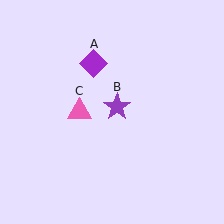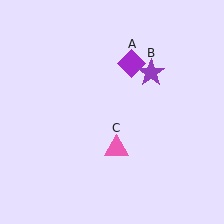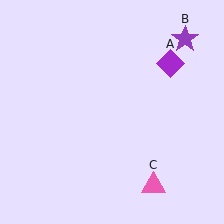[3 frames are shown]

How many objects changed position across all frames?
3 objects changed position: purple diamond (object A), purple star (object B), pink triangle (object C).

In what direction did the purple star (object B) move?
The purple star (object B) moved up and to the right.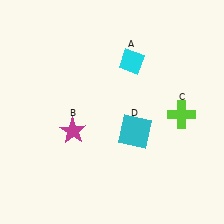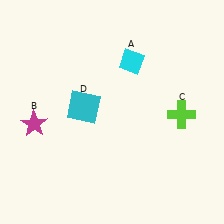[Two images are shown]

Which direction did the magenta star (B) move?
The magenta star (B) moved left.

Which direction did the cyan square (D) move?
The cyan square (D) moved left.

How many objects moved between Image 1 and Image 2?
2 objects moved between the two images.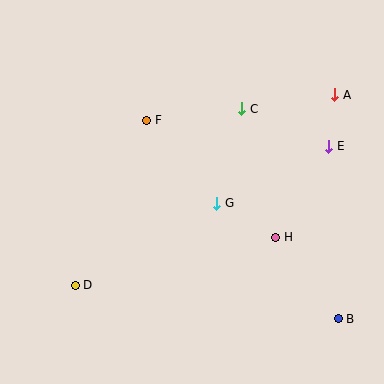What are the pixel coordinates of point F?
Point F is at (147, 120).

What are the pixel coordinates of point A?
Point A is at (335, 95).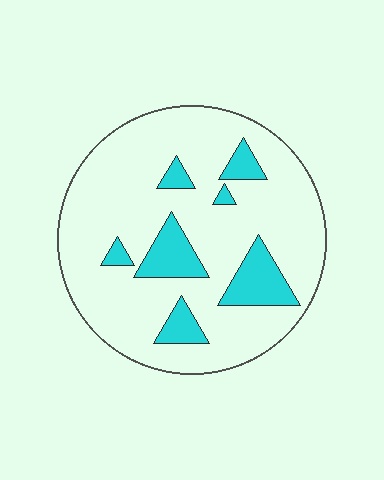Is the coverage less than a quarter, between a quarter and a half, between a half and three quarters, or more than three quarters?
Less than a quarter.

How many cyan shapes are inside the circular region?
7.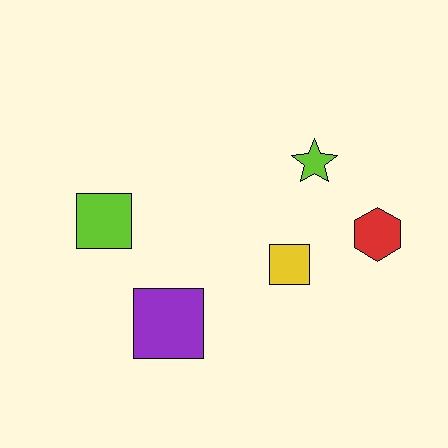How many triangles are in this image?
There are no triangles.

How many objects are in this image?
There are 5 objects.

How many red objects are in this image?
There is 1 red object.